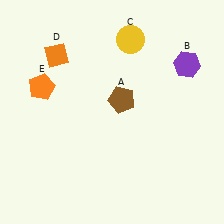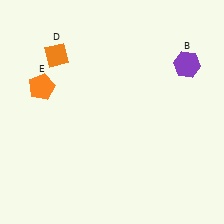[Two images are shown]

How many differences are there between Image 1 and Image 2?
There are 2 differences between the two images.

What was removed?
The yellow circle (C), the brown pentagon (A) were removed in Image 2.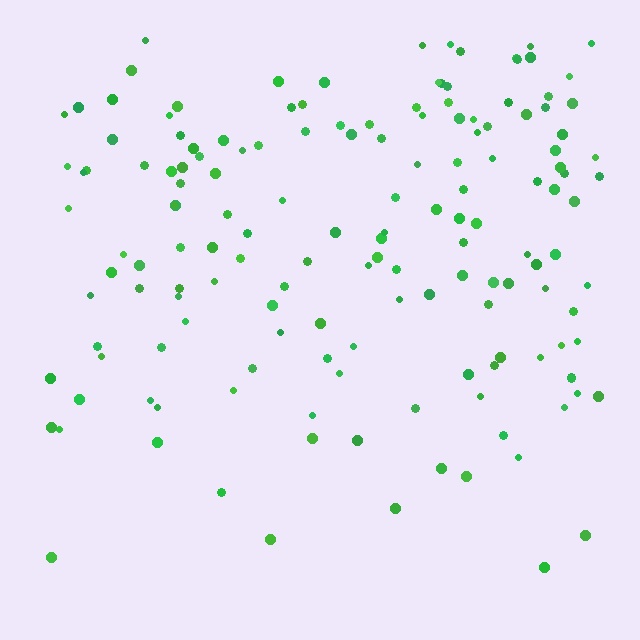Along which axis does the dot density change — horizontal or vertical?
Vertical.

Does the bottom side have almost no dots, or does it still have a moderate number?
Still a moderate number, just noticeably fewer than the top.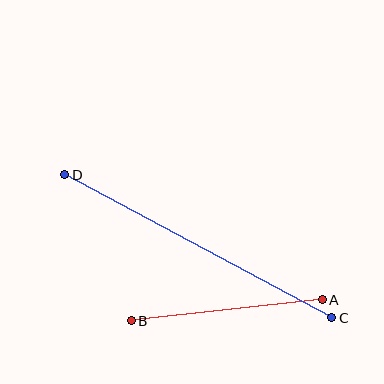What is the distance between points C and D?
The distance is approximately 303 pixels.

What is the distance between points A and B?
The distance is approximately 192 pixels.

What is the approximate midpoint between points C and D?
The midpoint is at approximately (198, 246) pixels.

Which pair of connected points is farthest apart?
Points C and D are farthest apart.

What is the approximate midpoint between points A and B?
The midpoint is at approximately (227, 310) pixels.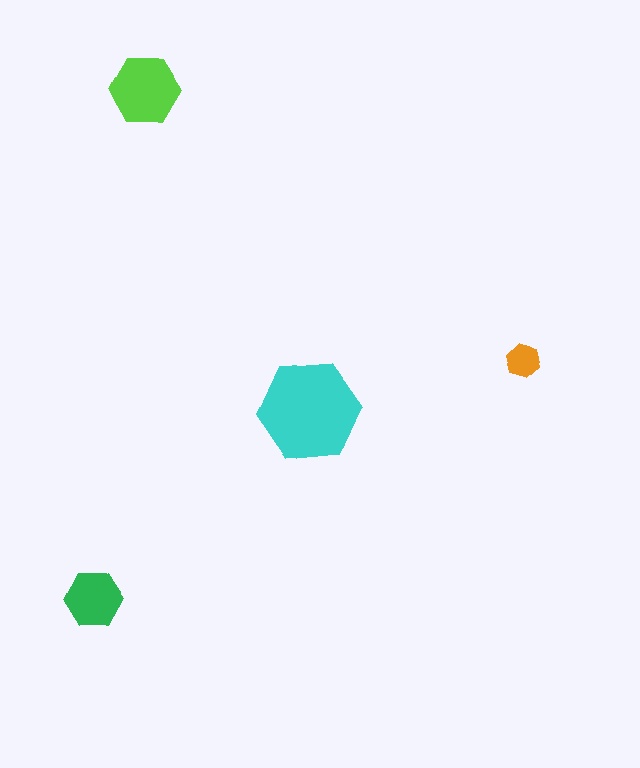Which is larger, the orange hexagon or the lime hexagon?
The lime one.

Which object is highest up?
The lime hexagon is topmost.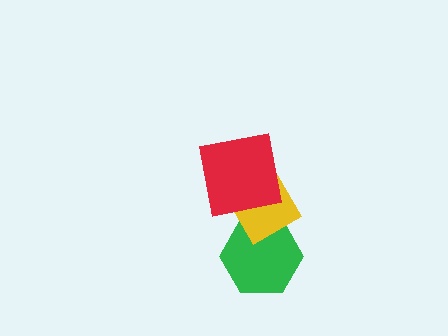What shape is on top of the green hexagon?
The yellow diamond is on top of the green hexagon.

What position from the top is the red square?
The red square is 1st from the top.